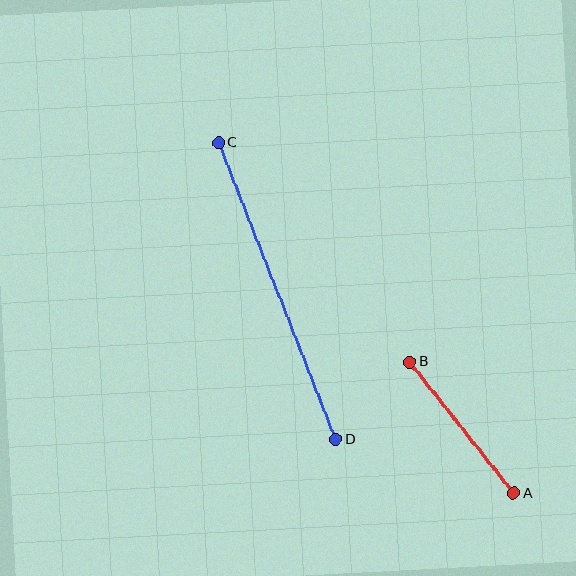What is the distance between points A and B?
The distance is approximately 167 pixels.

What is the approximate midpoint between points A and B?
The midpoint is at approximately (462, 427) pixels.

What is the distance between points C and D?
The distance is approximately 319 pixels.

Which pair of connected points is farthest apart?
Points C and D are farthest apart.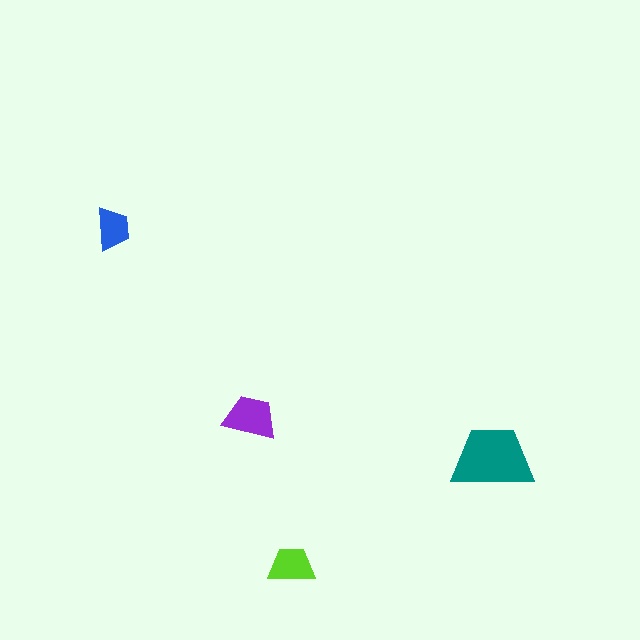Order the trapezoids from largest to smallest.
the teal one, the purple one, the lime one, the blue one.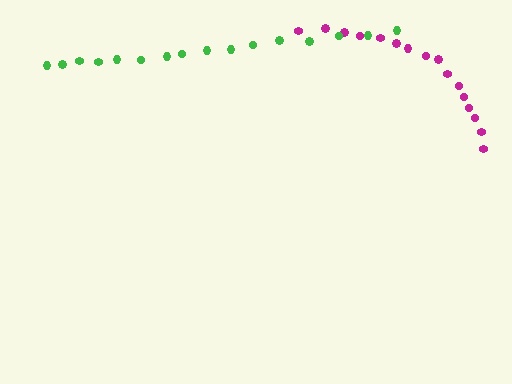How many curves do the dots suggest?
There are 2 distinct paths.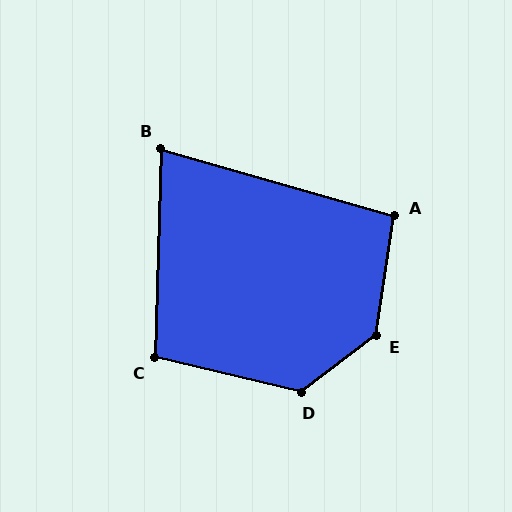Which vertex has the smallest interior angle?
B, at approximately 76 degrees.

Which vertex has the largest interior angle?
E, at approximately 136 degrees.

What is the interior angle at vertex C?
Approximately 102 degrees (obtuse).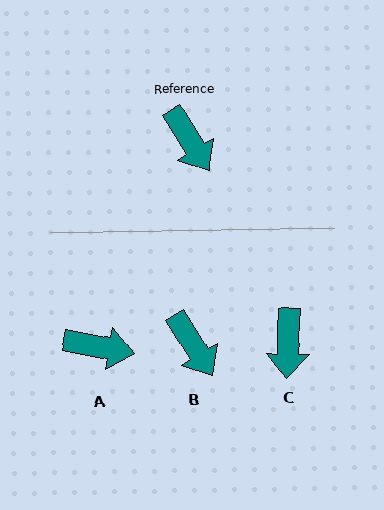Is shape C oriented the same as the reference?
No, it is off by about 34 degrees.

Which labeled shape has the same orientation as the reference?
B.